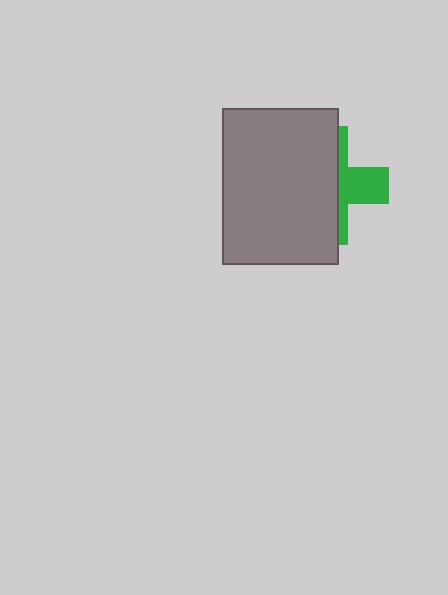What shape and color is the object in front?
The object in front is a gray rectangle.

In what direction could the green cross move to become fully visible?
The green cross could move right. That would shift it out from behind the gray rectangle entirely.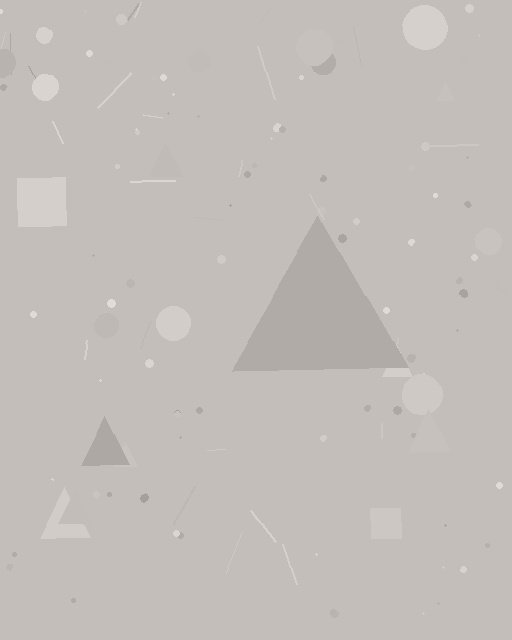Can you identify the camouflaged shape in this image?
The camouflaged shape is a triangle.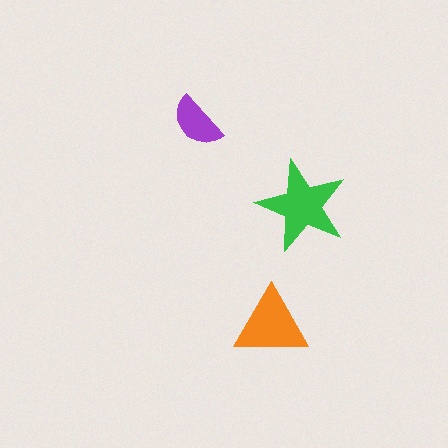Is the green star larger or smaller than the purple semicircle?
Larger.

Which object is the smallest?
The purple semicircle.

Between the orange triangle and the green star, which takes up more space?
The green star.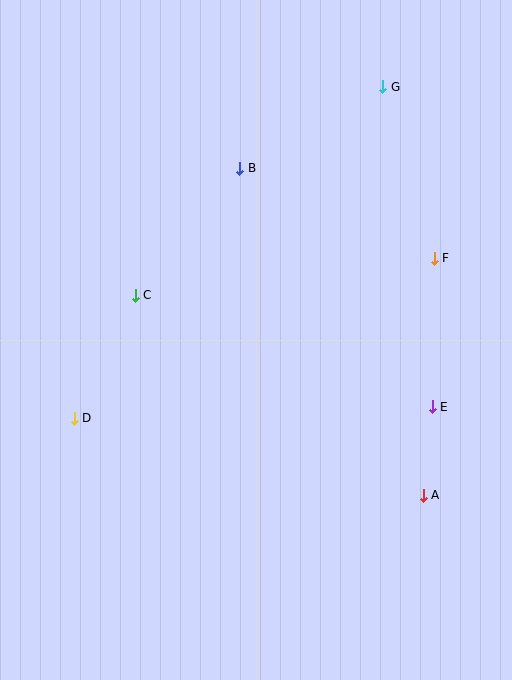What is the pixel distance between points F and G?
The distance between F and G is 179 pixels.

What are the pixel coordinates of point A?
Point A is at (423, 495).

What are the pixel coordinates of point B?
Point B is at (240, 168).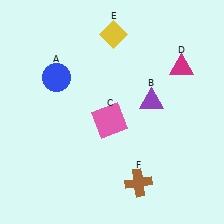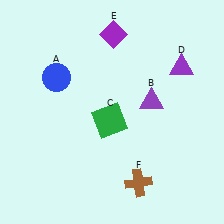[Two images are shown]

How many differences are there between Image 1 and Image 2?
There are 3 differences between the two images.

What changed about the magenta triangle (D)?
In Image 1, D is magenta. In Image 2, it changed to purple.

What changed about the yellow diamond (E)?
In Image 1, E is yellow. In Image 2, it changed to purple.